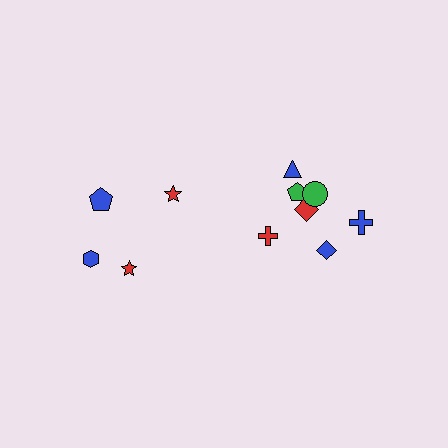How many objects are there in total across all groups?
There are 11 objects.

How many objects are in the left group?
There are 4 objects.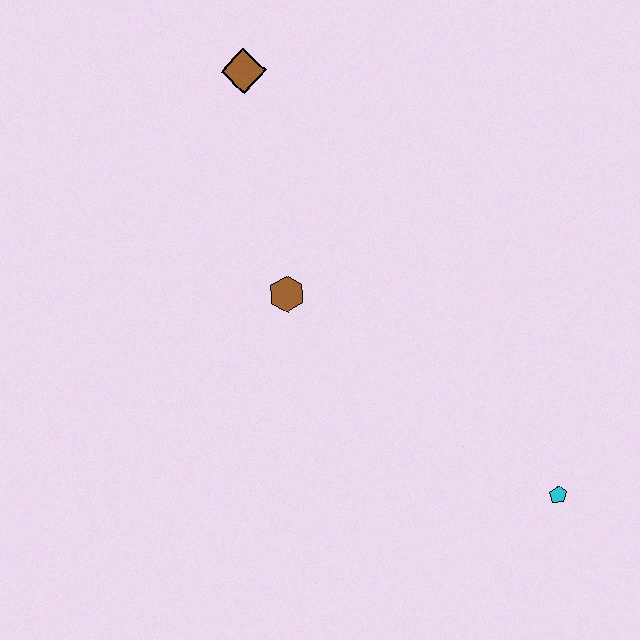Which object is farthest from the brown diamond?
The cyan pentagon is farthest from the brown diamond.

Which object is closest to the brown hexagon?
The brown diamond is closest to the brown hexagon.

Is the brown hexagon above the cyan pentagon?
Yes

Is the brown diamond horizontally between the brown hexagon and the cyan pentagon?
No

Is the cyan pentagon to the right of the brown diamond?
Yes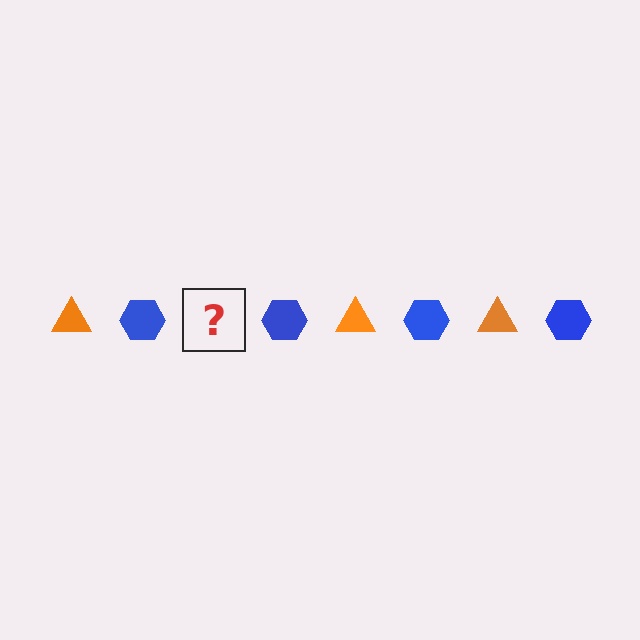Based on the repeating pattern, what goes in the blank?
The blank should be an orange triangle.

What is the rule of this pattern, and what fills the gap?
The rule is that the pattern alternates between orange triangle and blue hexagon. The gap should be filled with an orange triangle.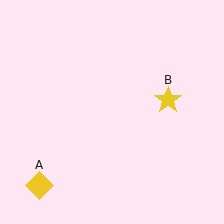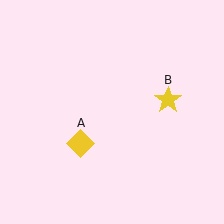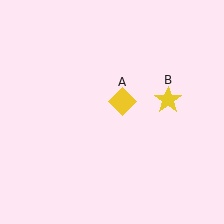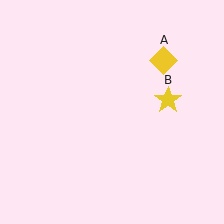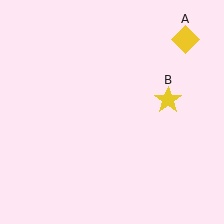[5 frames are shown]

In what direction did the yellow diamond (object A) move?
The yellow diamond (object A) moved up and to the right.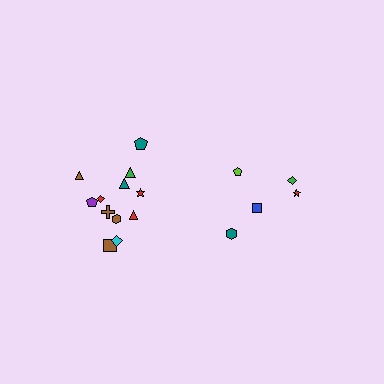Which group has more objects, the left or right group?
The left group.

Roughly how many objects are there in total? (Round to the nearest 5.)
Roughly 15 objects in total.